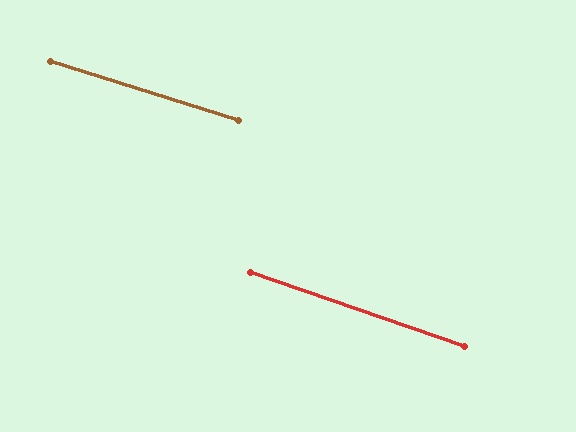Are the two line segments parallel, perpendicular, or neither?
Parallel — their directions differ by only 1.9°.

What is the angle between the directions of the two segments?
Approximately 2 degrees.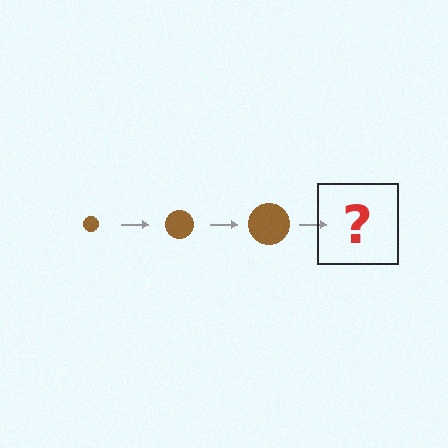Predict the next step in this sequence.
The next step is a brown circle, larger than the previous one.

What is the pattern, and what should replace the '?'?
The pattern is that the circle gets progressively larger each step. The '?' should be a brown circle, larger than the previous one.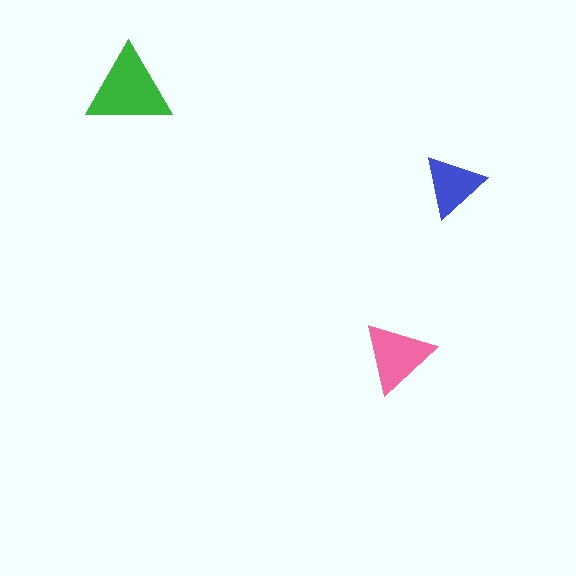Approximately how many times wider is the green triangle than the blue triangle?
About 1.5 times wider.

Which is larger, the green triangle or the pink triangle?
The green one.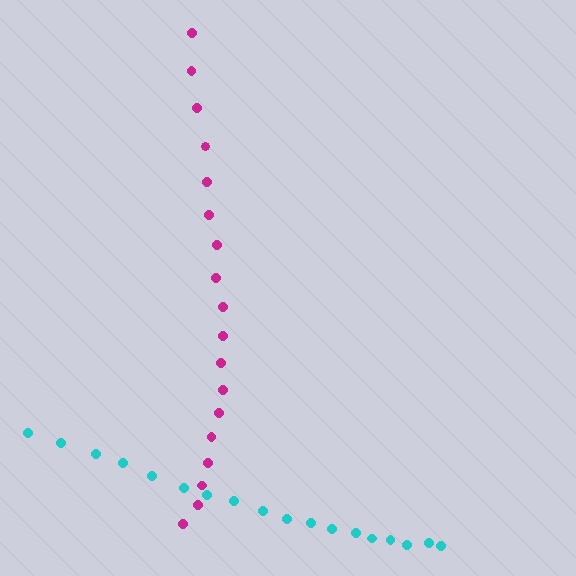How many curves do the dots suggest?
There are 2 distinct paths.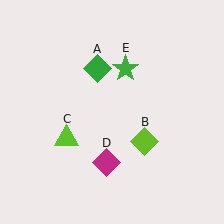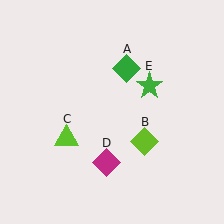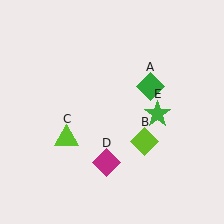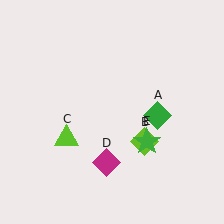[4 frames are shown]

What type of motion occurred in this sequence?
The green diamond (object A), green star (object E) rotated clockwise around the center of the scene.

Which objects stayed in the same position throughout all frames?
Lime diamond (object B) and lime triangle (object C) and magenta diamond (object D) remained stationary.